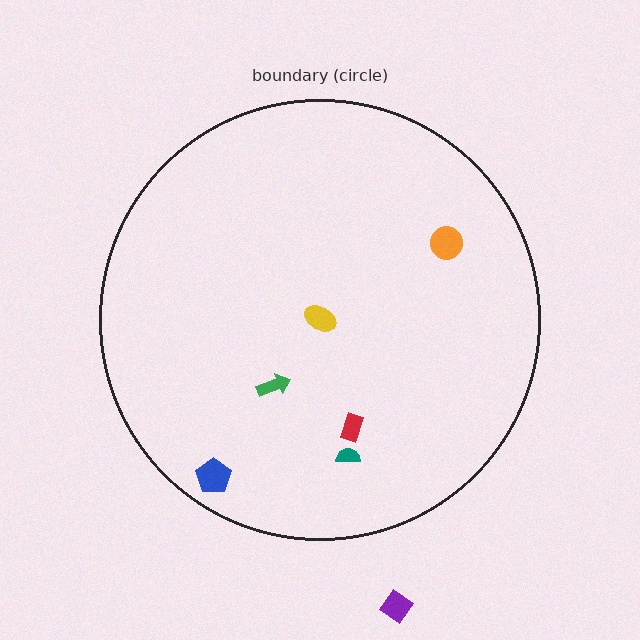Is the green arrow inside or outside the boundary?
Inside.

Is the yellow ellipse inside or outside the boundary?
Inside.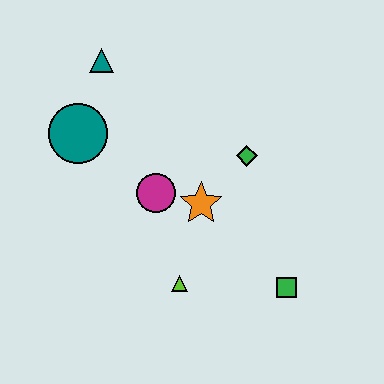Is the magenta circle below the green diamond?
Yes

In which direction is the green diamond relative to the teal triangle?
The green diamond is to the right of the teal triangle.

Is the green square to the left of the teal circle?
No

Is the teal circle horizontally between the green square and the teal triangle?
No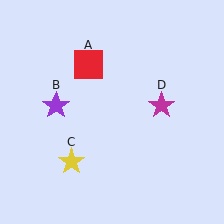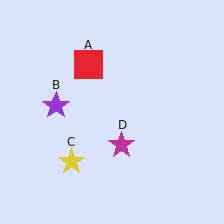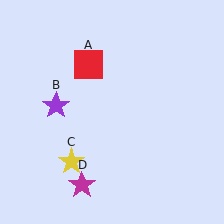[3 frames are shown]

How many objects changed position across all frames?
1 object changed position: magenta star (object D).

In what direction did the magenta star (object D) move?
The magenta star (object D) moved down and to the left.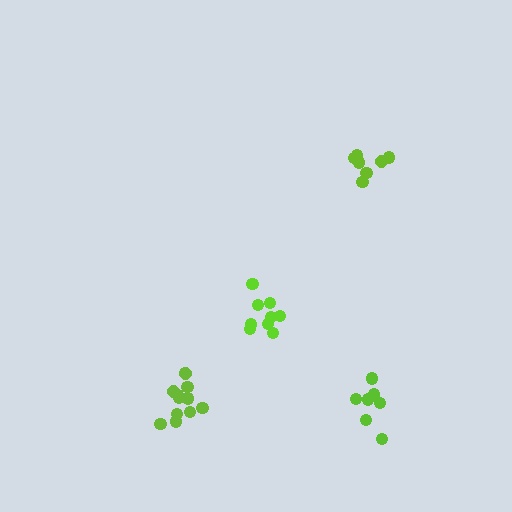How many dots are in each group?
Group 1: 13 dots, Group 2: 7 dots, Group 3: 7 dots, Group 4: 9 dots (36 total).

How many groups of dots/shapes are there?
There are 4 groups.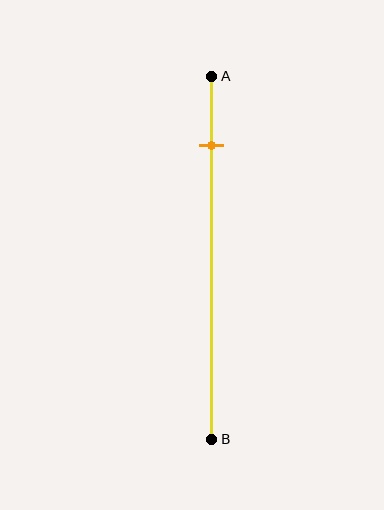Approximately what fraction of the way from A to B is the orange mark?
The orange mark is approximately 20% of the way from A to B.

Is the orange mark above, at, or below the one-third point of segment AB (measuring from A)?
The orange mark is above the one-third point of segment AB.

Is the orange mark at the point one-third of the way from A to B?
No, the mark is at about 20% from A, not at the 33% one-third point.